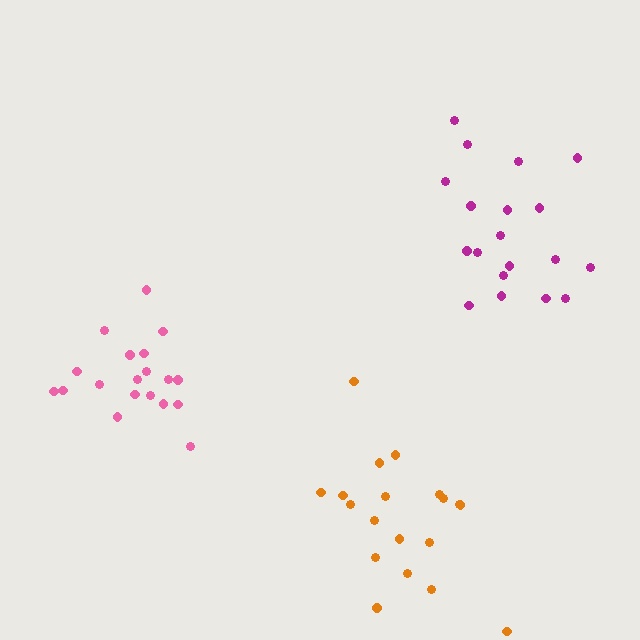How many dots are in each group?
Group 1: 19 dots, Group 2: 19 dots, Group 3: 19 dots (57 total).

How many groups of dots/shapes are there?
There are 3 groups.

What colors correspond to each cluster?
The clusters are colored: pink, orange, magenta.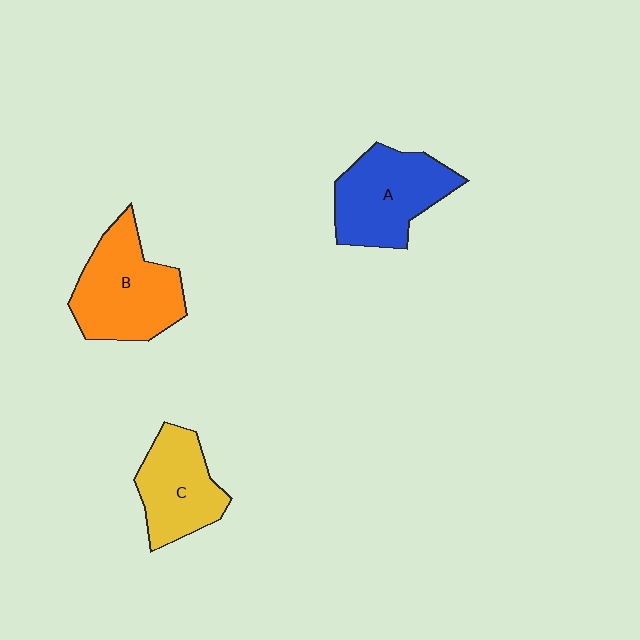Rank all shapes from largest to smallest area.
From largest to smallest: B (orange), A (blue), C (yellow).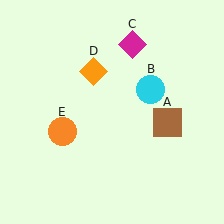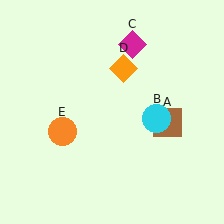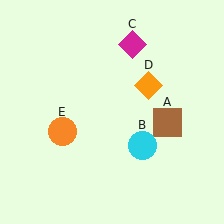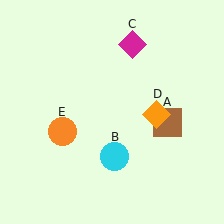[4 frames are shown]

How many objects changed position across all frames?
2 objects changed position: cyan circle (object B), orange diamond (object D).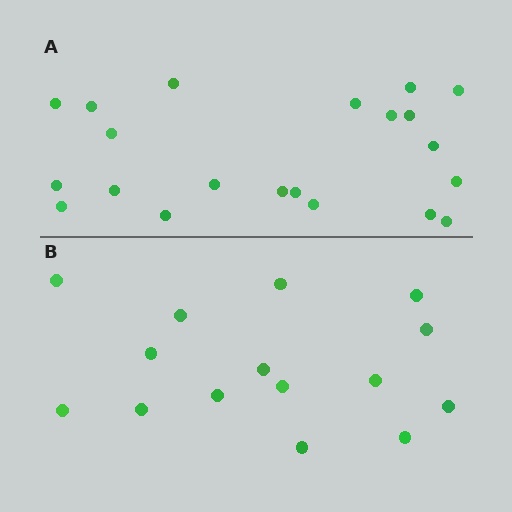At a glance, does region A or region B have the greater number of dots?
Region A (the top region) has more dots.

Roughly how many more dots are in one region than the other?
Region A has about 6 more dots than region B.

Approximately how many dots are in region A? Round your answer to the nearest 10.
About 20 dots. (The exact count is 21, which rounds to 20.)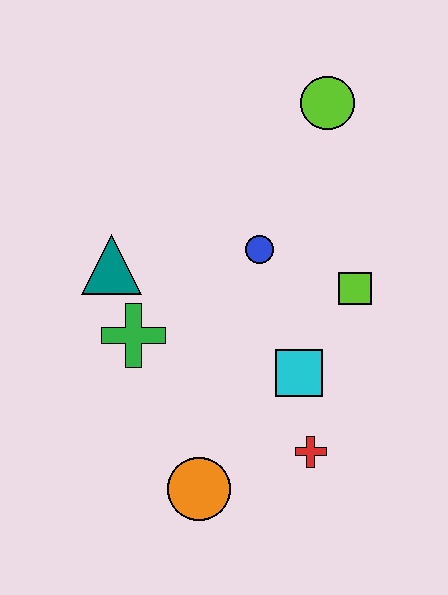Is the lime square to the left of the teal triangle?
No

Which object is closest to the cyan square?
The red cross is closest to the cyan square.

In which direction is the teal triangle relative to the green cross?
The teal triangle is above the green cross.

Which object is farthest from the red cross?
The lime circle is farthest from the red cross.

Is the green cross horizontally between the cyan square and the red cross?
No